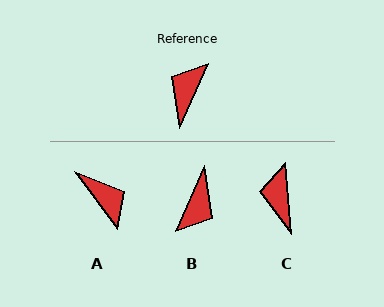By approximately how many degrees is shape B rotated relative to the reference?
Approximately 180 degrees counter-clockwise.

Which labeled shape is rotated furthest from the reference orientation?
B, about 180 degrees away.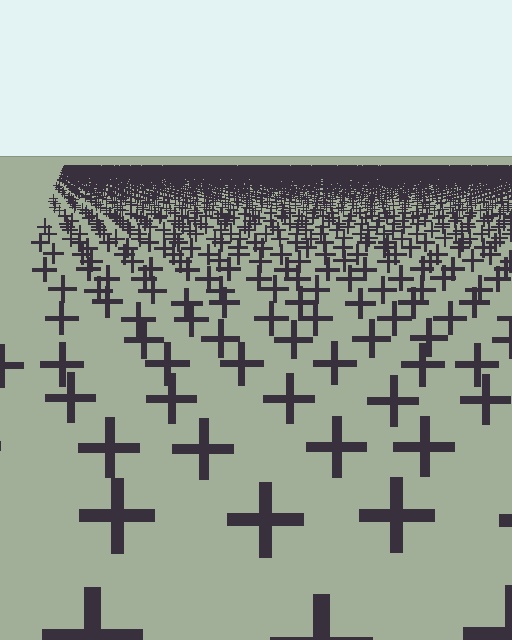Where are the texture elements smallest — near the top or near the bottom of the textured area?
Near the top.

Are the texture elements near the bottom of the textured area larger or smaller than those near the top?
Larger. Near the bottom, elements are closer to the viewer and appear at a bigger on-screen size.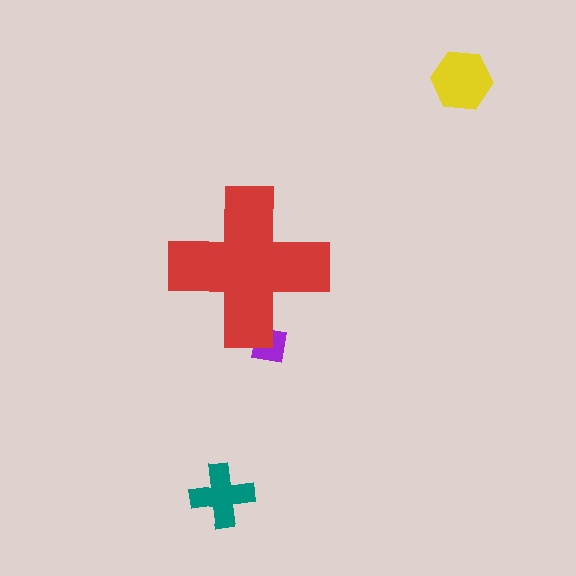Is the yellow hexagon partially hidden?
No, the yellow hexagon is fully visible.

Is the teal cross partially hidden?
No, the teal cross is fully visible.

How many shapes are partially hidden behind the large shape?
1 shape is partially hidden.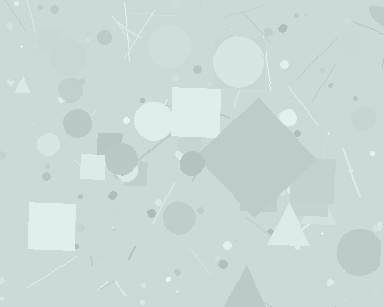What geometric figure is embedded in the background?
A diamond is embedded in the background.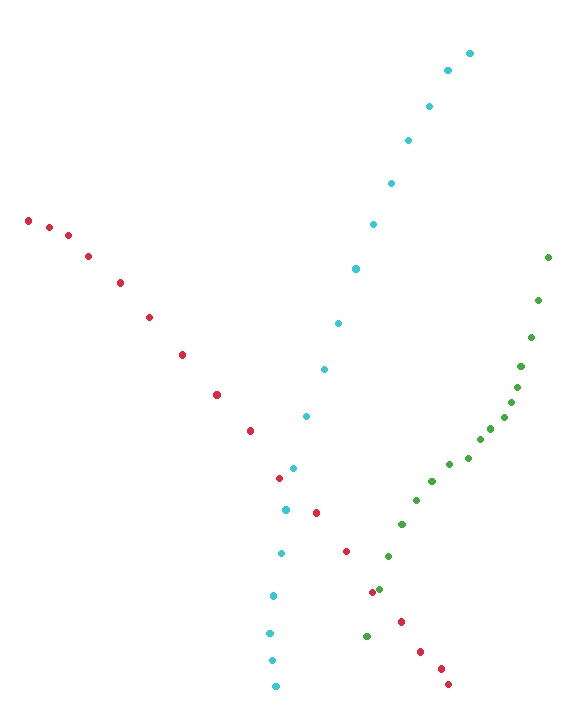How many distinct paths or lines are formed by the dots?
There are 3 distinct paths.